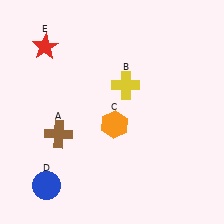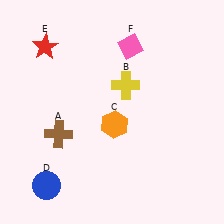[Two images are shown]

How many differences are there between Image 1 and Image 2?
There is 1 difference between the two images.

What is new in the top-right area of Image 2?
A pink diamond (F) was added in the top-right area of Image 2.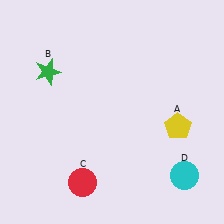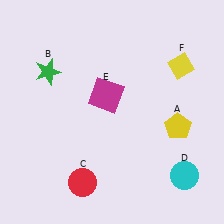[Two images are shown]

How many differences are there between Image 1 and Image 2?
There are 2 differences between the two images.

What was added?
A magenta square (E), a yellow diamond (F) were added in Image 2.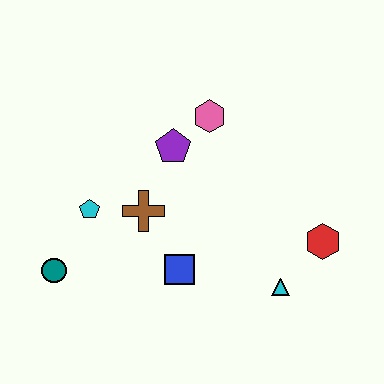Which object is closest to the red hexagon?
The cyan triangle is closest to the red hexagon.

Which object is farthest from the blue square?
The pink hexagon is farthest from the blue square.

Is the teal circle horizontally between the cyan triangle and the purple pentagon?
No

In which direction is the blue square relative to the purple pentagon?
The blue square is below the purple pentagon.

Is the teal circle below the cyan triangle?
No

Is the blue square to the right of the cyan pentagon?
Yes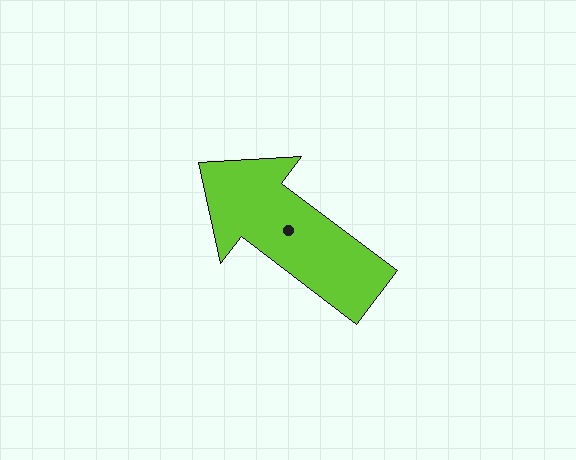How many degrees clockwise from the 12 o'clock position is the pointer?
Approximately 307 degrees.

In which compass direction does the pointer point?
Northwest.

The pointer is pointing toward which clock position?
Roughly 10 o'clock.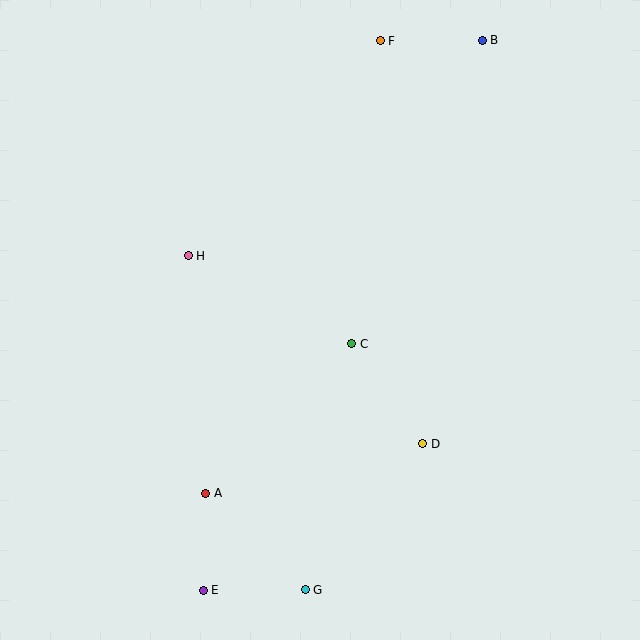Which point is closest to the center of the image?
Point C at (352, 344) is closest to the center.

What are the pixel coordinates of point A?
Point A is at (206, 493).